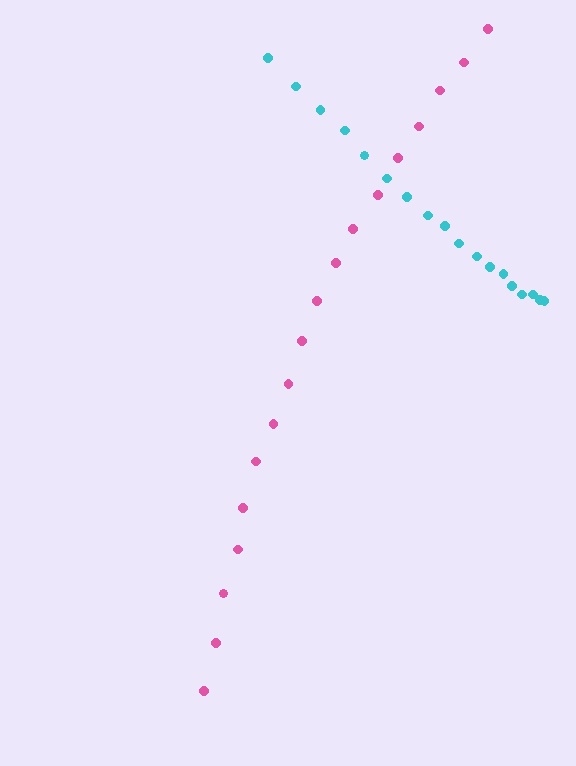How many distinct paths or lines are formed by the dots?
There are 2 distinct paths.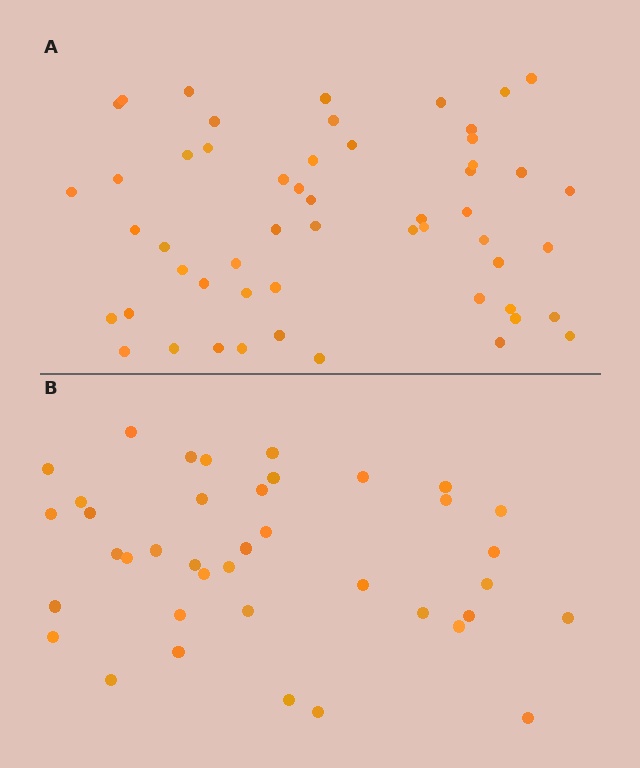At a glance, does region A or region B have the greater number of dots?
Region A (the top region) has more dots.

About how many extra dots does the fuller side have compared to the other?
Region A has approximately 15 more dots than region B.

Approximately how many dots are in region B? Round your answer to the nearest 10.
About 40 dots. (The exact count is 39, which rounds to 40.)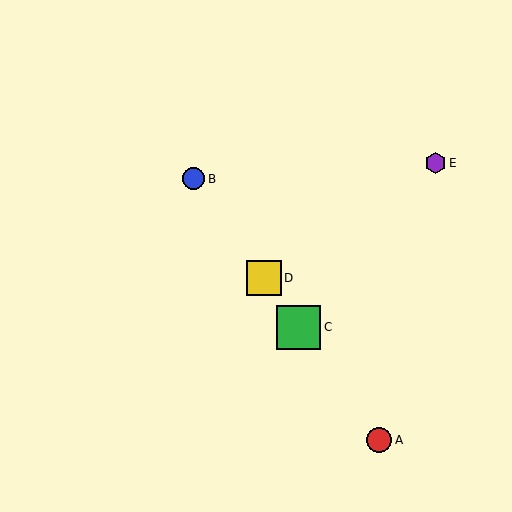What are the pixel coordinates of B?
Object B is at (193, 179).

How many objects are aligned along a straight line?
4 objects (A, B, C, D) are aligned along a straight line.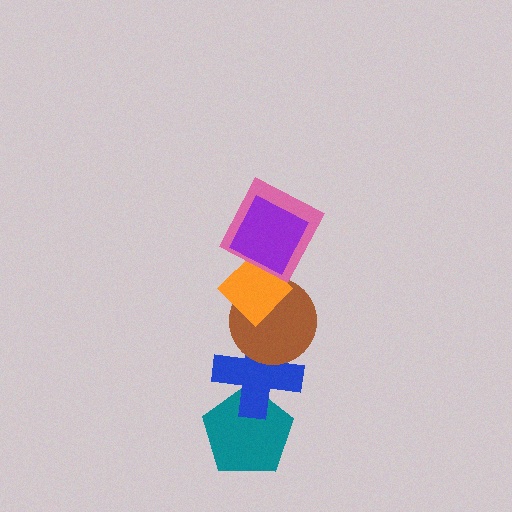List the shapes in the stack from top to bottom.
From top to bottom: the purple square, the pink square, the orange diamond, the brown circle, the blue cross, the teal pentagon.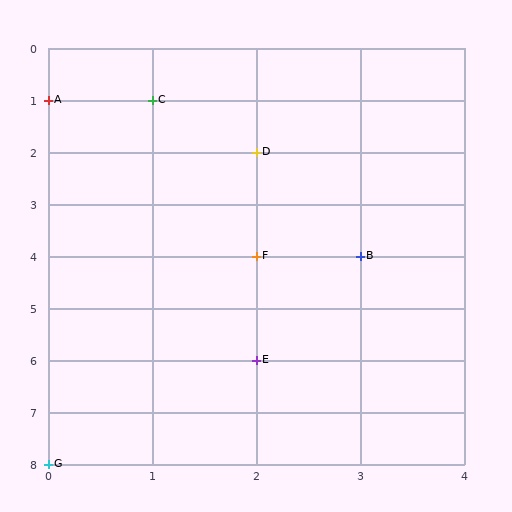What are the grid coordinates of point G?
Point G is at grid coordinates (0, 8).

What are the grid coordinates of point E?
Point E is at grid coordinates (2, 6).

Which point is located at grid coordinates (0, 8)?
Point G is at (0, 8).